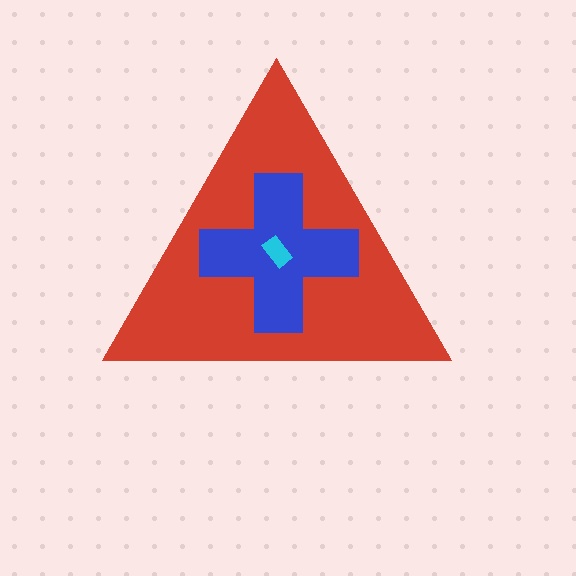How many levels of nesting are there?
3.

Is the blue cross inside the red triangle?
Yes.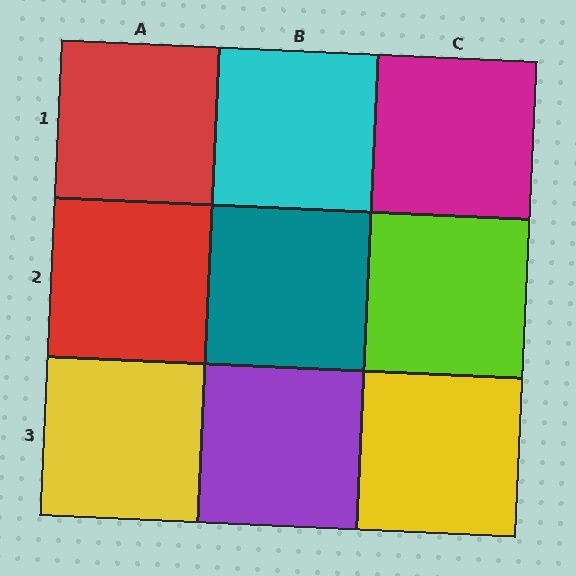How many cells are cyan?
1 cell is cyan.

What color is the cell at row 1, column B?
Cyan.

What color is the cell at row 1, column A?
Red.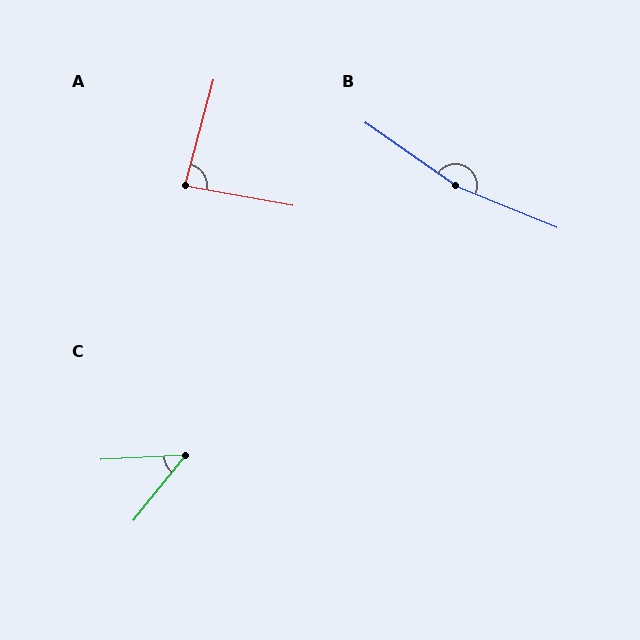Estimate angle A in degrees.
Approximately 85 degrees.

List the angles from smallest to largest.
C (48°), A (85°), B (167°).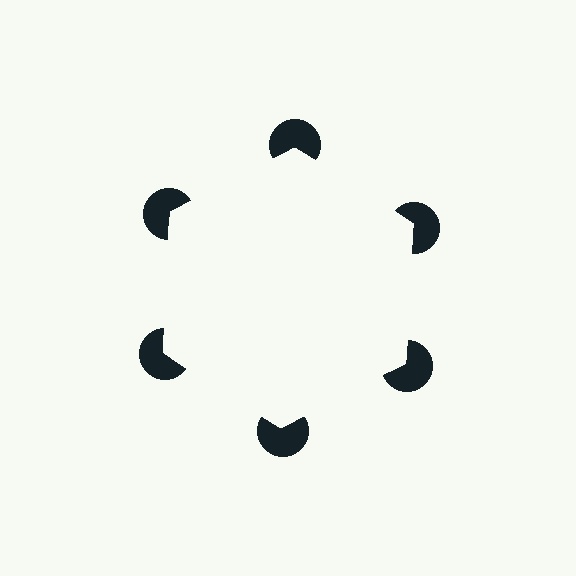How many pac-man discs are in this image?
There are 6 — one at each vertex of the illusory hexagon.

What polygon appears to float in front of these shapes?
An illusory hexagon — its edges are inferred from the aligned wedge cuts in the pac-man discs, not physically drawn.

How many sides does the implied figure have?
6 sides.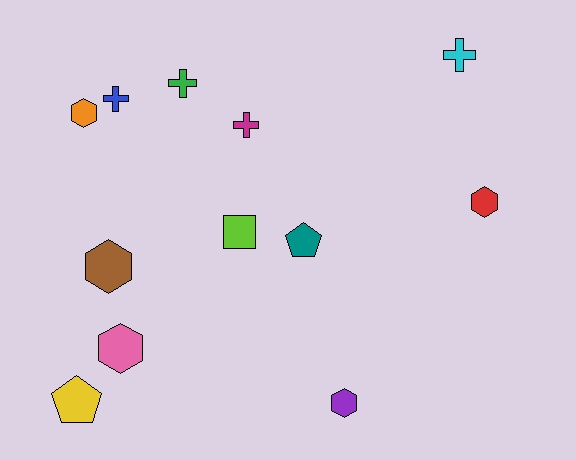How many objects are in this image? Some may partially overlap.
There are 12 objects.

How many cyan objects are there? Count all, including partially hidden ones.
There is 1 cyan object.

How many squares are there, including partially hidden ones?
There is 1 square.